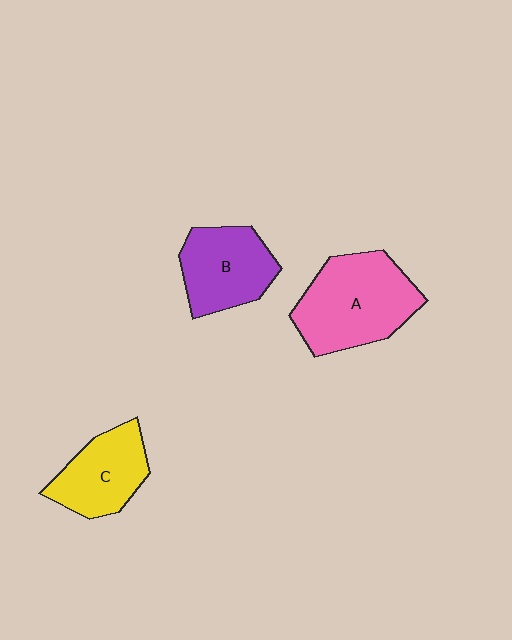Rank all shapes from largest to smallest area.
From largest to smallest: A (pink), B (purple), C (yellow).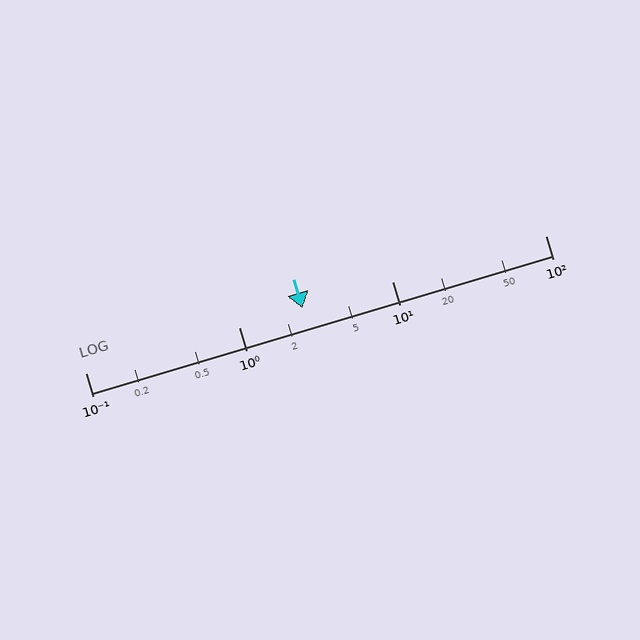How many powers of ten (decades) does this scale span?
The scale spans 3 decades, from 0.1 to 100.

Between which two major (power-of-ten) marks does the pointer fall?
The pointer is between 1 and 10.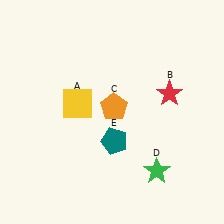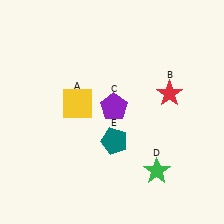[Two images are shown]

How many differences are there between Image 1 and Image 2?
There is 1 difference between the two images.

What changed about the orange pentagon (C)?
In Image 1, C is orange. In Image 2, it changed to purple.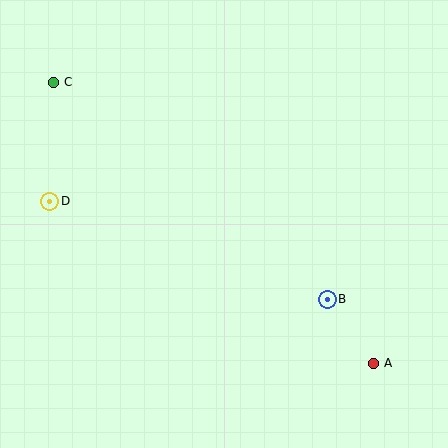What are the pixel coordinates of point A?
Point A is at (373, 363).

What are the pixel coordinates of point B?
Point B is at (327, 299).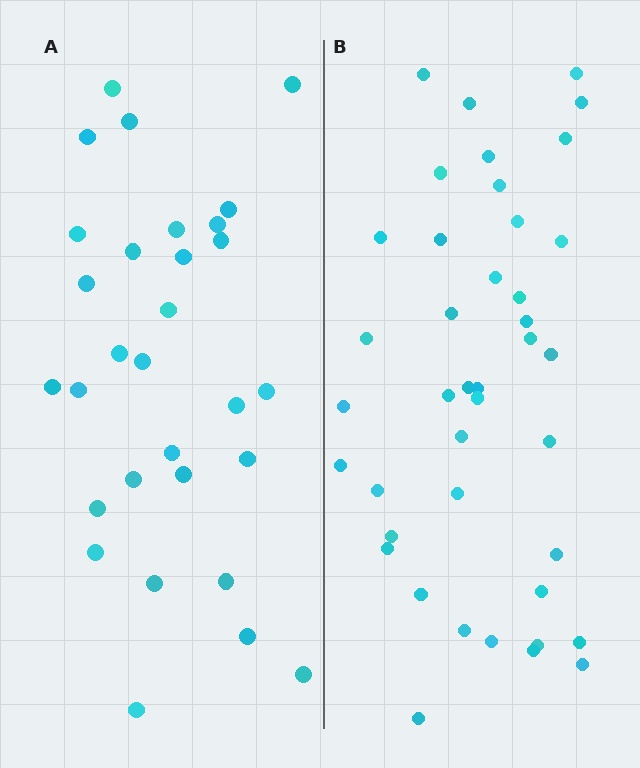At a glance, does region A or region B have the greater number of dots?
Region B (the right region) has more dots.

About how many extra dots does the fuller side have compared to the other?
Region B has roughly 12 or so more dots than region A.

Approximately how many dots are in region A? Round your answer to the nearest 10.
About 30 dots.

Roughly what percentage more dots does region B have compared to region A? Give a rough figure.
About 35% more.